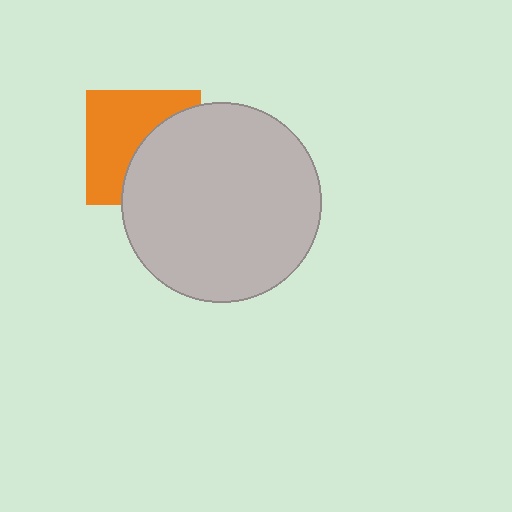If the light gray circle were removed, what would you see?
You would see the complete orange square.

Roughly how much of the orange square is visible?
About half of it is visible (roughly 54%).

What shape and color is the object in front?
The object in front is a light gray circle.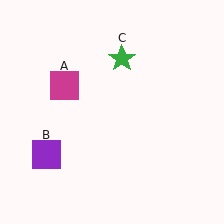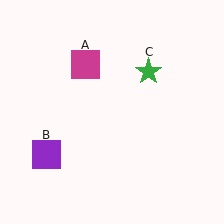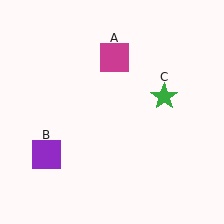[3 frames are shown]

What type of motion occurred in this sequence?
The magenta square (object A), green star (object C) rotated clockwise around the center of the scene.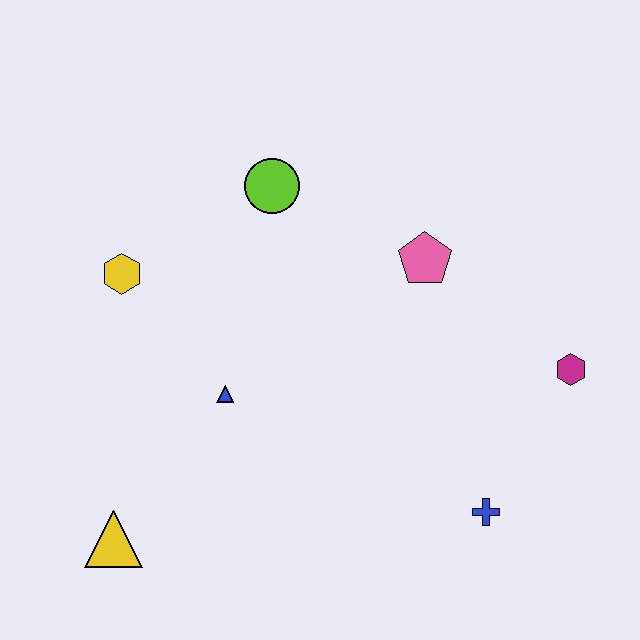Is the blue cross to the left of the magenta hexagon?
Yes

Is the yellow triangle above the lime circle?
No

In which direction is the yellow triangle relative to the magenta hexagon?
The yellow triangle is to the left of the magenta hexagon.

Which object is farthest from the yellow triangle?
The magenta hexagon is farthest from the yellow triangle.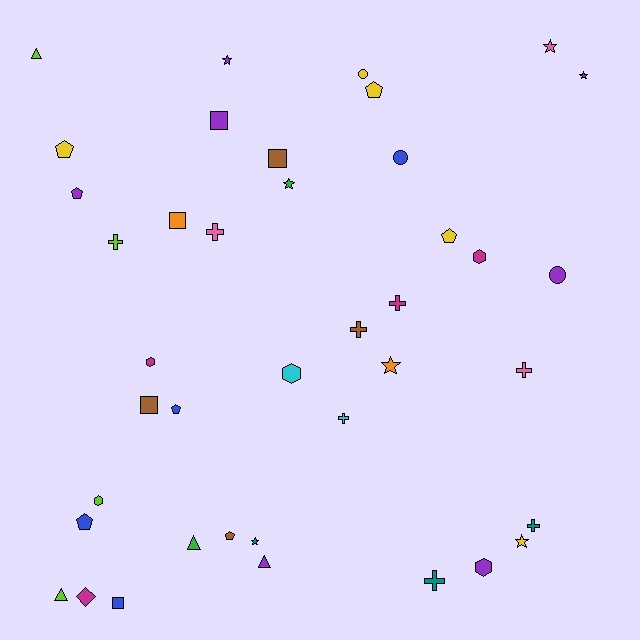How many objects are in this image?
There are 40 objects.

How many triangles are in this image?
There are 4 triangles.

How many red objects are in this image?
There are no red objects.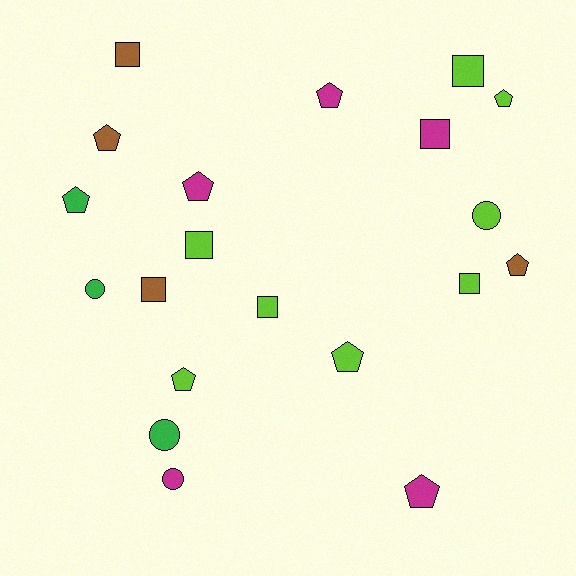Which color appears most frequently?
Lime, with 8 objects.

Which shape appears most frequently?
Pentagon, with 9 objects.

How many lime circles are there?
There is 1 lime circle.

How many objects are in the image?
There are 20 objects.